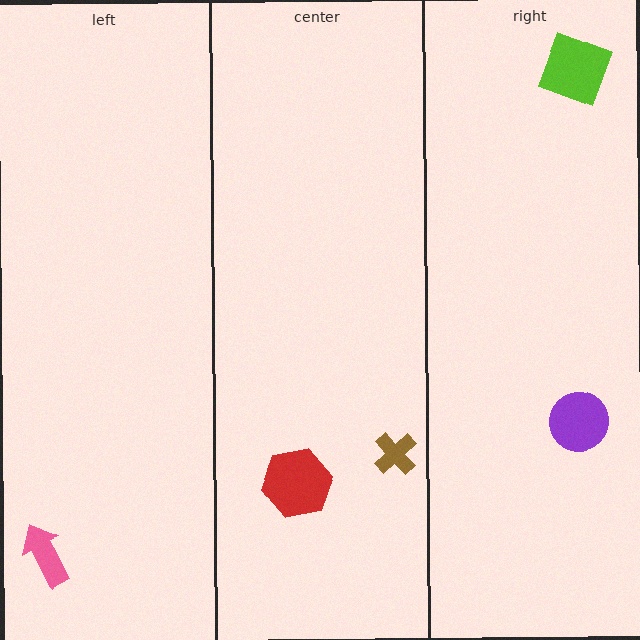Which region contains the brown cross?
The center region.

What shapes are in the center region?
The red hexagon, the brown cross.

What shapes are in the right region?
The lime square, the purple circle.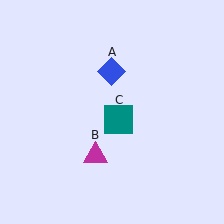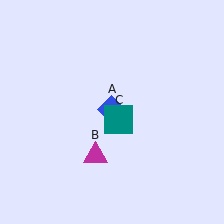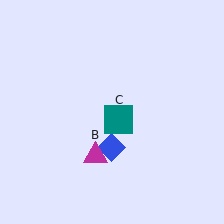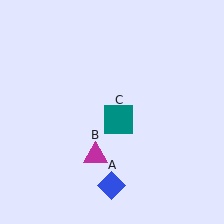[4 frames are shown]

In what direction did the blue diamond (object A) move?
The blue diamond (object A) moved down.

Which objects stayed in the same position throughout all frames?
Magenta triangle (object B) and teal square (object C) remained stationary.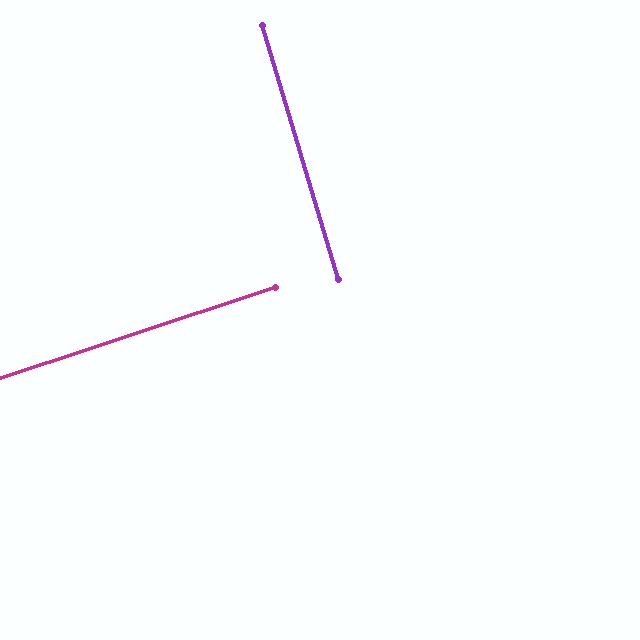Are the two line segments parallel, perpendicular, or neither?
Perpendicular — they meet at approximately 89°.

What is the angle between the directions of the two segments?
Approximately 89 degrees.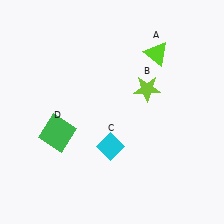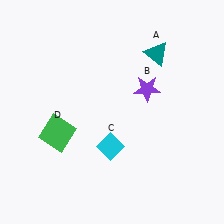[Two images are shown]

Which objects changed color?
A changed from lime to teal. B changed from lime to purple.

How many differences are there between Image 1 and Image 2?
There are 2 differences between the two images.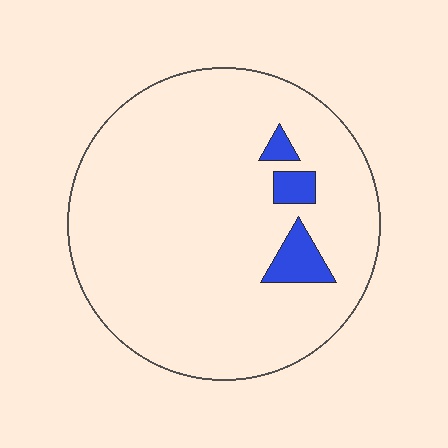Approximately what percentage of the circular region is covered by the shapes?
Approximately 5%.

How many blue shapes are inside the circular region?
3.